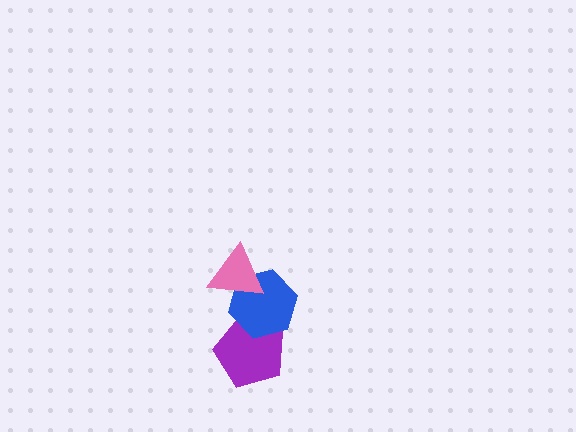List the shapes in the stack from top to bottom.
From top to bottom: the pink triangle, the blue hexagon, the purple pentagon.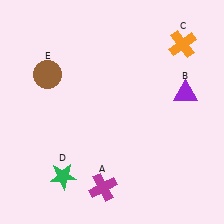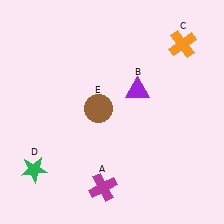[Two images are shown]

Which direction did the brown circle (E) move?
The brown circle (E) moved right.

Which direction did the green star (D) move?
The green star (D) moved left.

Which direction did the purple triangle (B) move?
The purple triangle (B) moved left.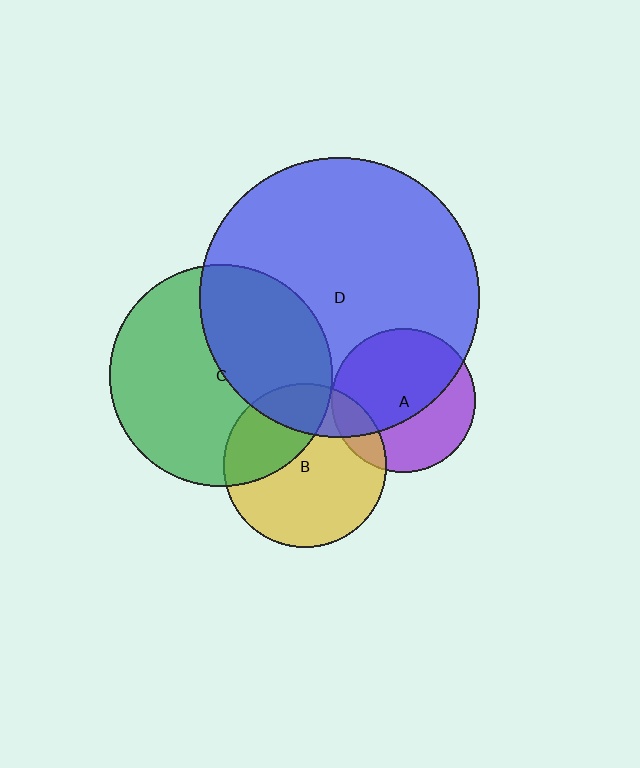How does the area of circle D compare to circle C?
Approximately 1.6 times.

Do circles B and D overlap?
Yes.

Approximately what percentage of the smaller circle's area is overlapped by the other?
Approximately 20%.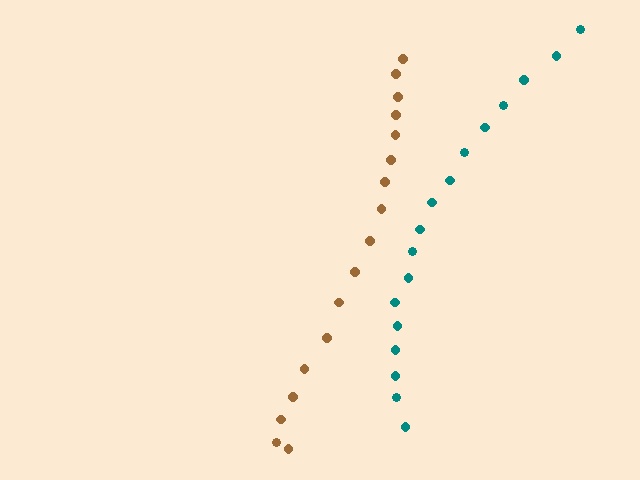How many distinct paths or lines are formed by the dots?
There are 2 distinct paths.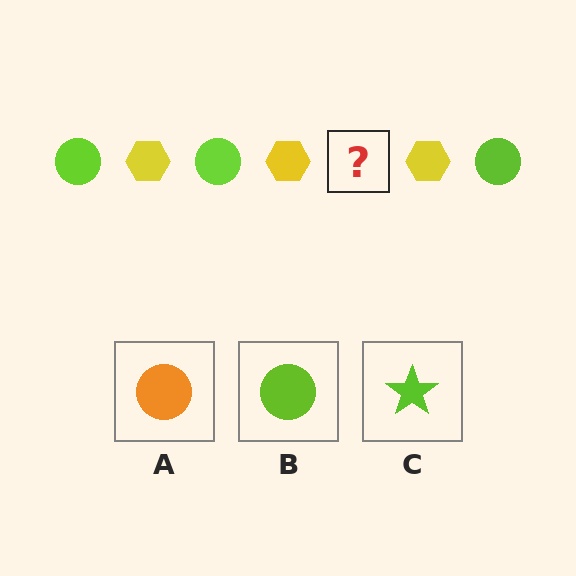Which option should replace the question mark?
Option B.